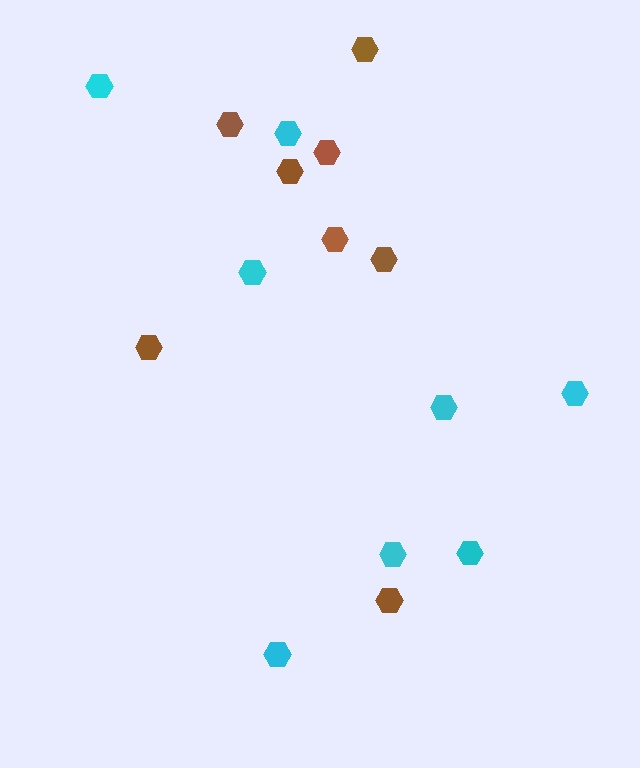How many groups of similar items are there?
There are 2 groups: one group of brown hexagons (8) and one group of cyan hexagons (8).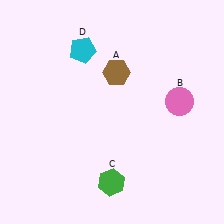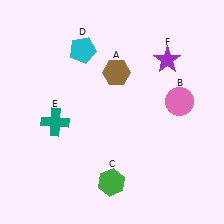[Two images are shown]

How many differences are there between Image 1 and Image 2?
There are 2 differences between the two images.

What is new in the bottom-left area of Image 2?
A teal cross (E) was added in the bottom-left area of Image 2.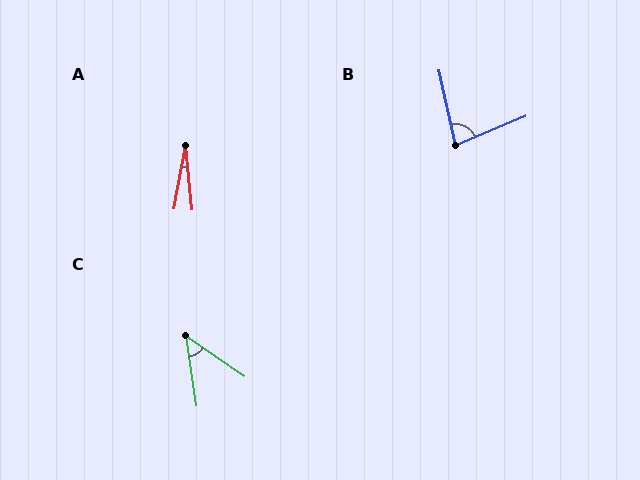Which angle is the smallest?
A, at approximately 16 degrees.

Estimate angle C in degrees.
Approximately 47 degrees.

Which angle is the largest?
B, at approximately 80 degrees.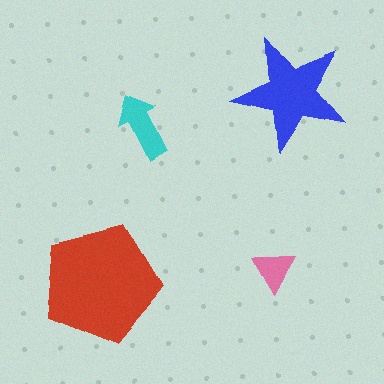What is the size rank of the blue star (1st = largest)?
2nd.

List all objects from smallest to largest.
The pink triangle, the cyan arrow, the blue star, the red pentagon.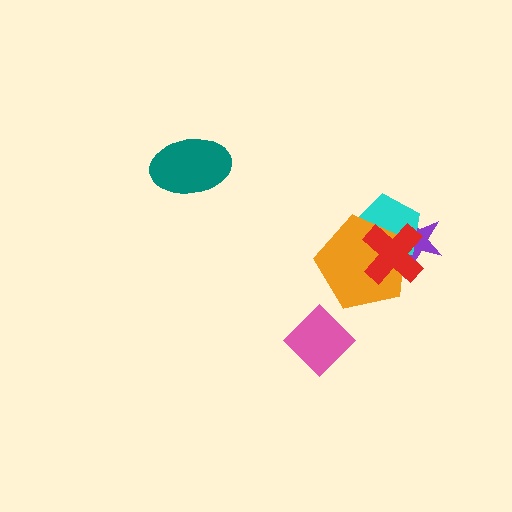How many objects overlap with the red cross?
3 objects overlap with the red cross.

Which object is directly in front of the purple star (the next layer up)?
The cyan pentagon is directly in front of the purple star.